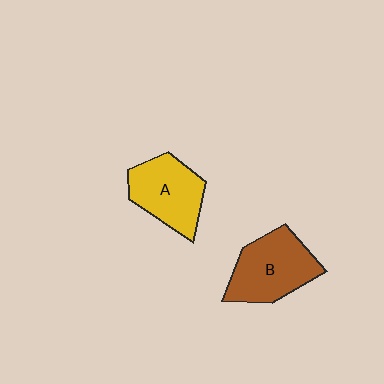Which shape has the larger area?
Shape B (brown).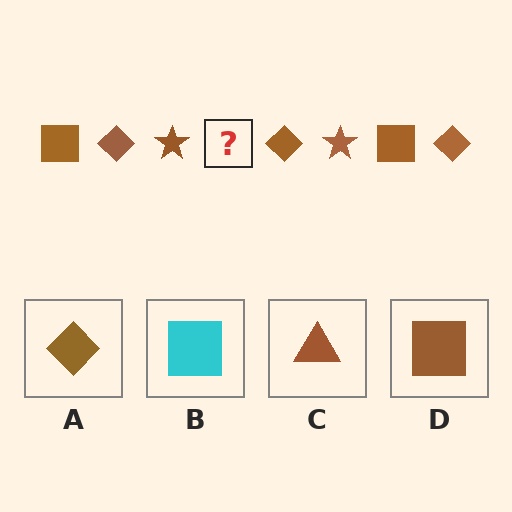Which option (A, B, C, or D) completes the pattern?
D.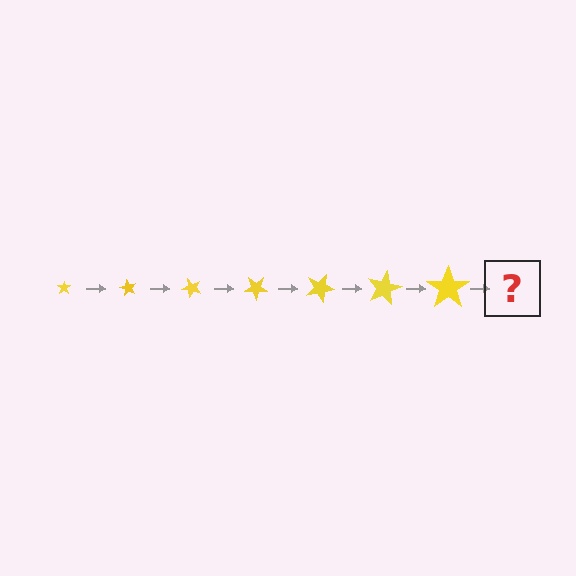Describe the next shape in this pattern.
It should be a star, larger than the previous one and rotated 420 degrees from the start.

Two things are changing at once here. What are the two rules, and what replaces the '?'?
The two rules are that the star grows larger each step and it rotates 60 degrees each step. The '?' should be a star, larger than the previous one and rotated 420 degrees from the start.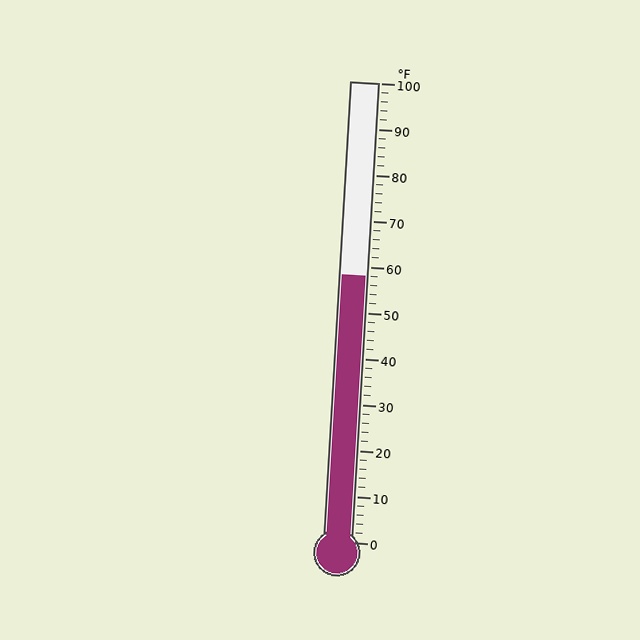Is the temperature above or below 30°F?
The temperature is above 30°F.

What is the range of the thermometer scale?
The thermometer scale ranges from 0°F to 100°F.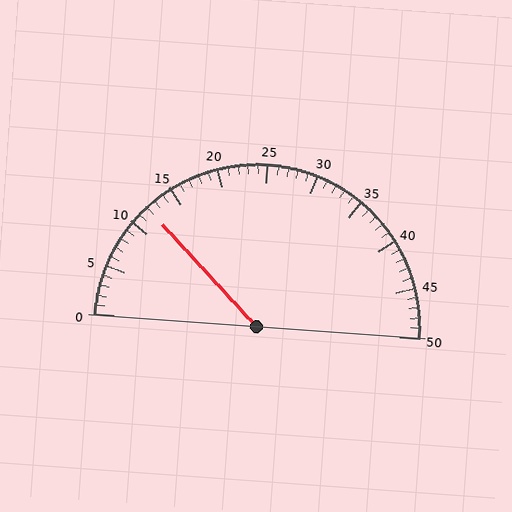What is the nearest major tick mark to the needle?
The nearest major tick mark is 10.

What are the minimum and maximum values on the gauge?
The gauge ranges from 0 to 50.